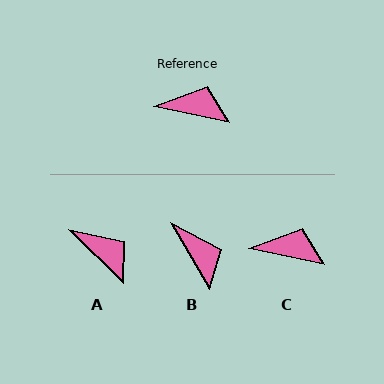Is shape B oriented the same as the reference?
No, it is off by about 48 degrees.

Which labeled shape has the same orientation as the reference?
C.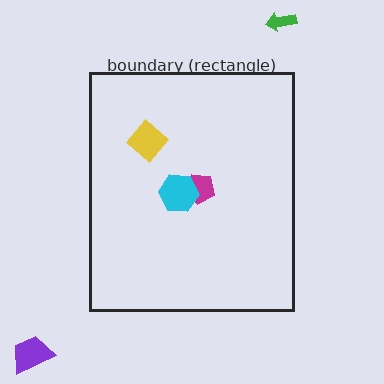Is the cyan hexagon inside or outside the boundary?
Inside.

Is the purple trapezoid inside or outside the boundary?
Outside.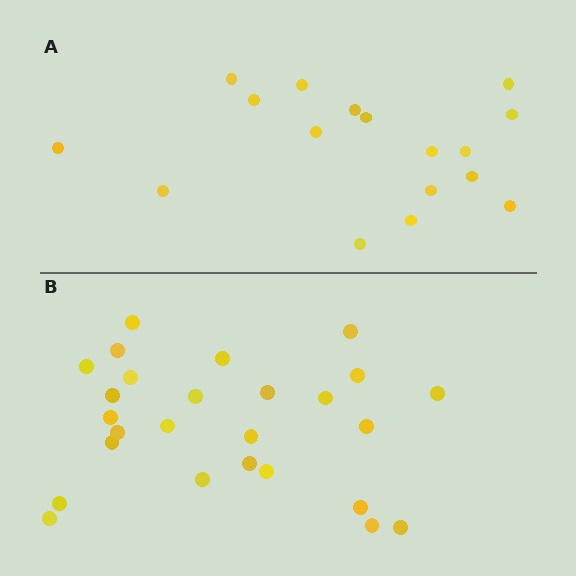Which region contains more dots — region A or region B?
Region B (the bottom region) has more dots.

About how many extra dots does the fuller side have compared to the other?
Region B has roughly 8 or so more dots than region A.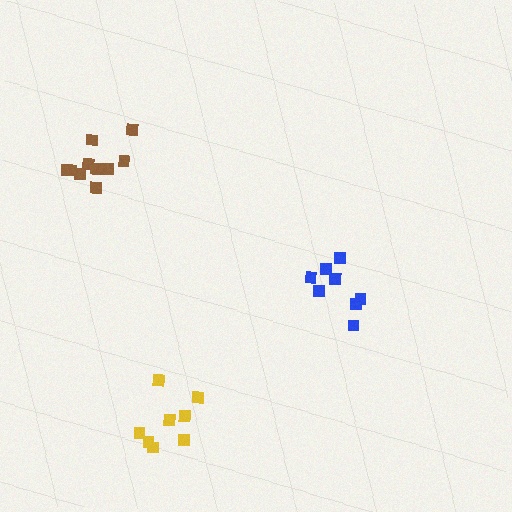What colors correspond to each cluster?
The clusters are colored: blue, brown, yellow.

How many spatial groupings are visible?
There are 3 spatial groupings.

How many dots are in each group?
Group 1: 8 dots, Group 2: 10 dots, Group 3: 8 dots (26 total).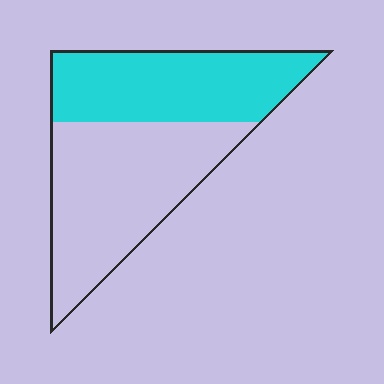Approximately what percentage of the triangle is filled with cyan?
Approximately 45%.